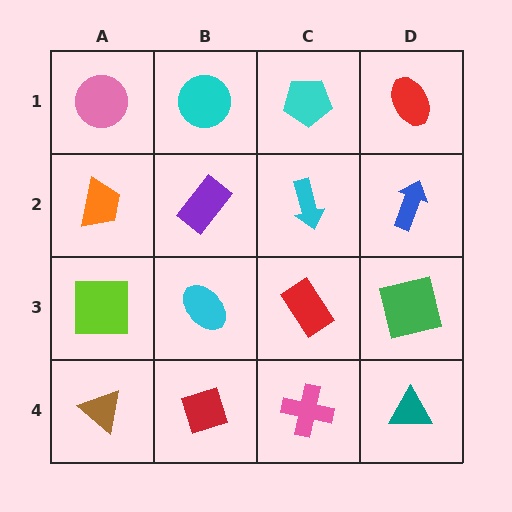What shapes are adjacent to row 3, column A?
An orange trapezoid (row 2, column A), a brown triangle (row 4, column A), a cyan ellipse (row 3, column B).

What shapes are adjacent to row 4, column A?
A lime square (row 3, column A), a red diamond (row 4, column B).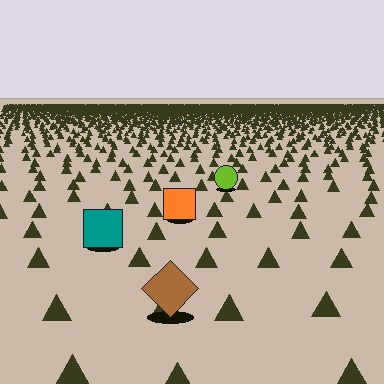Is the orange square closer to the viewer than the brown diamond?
No. The brown diamond is closer — you can tell from the texture gradient: the ground texture is coarser near it.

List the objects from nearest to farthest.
From nearest to farthest: the brown diamond, the teal square, the orange square, the lime circle.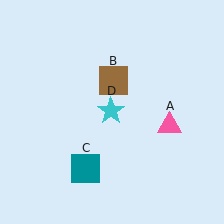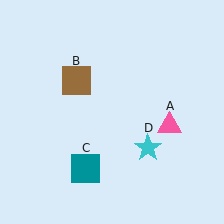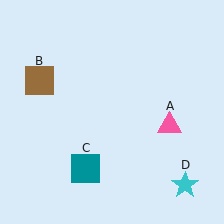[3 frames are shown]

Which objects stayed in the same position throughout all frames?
Pink triangle (object A) and teal square (object C) remained stationary.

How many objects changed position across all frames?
2 objects changed position: brown square (object B), cyan star (object D).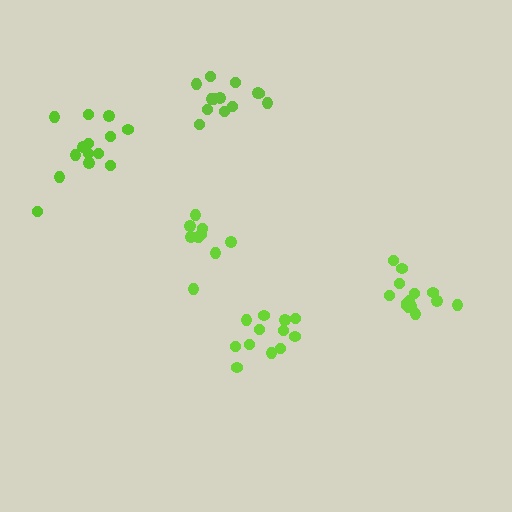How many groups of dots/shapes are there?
There are 5 groups.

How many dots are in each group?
Group 1: 14 dots, Group 2: 14 dots, Group 3: 12 dots, Group 4: 13 dots, Group 5: 9 dots (62 total).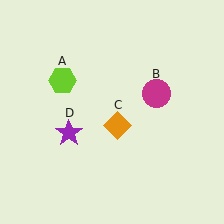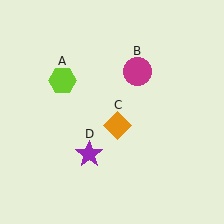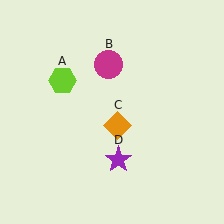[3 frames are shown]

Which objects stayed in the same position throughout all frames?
Lime hexagon (object A) and orange diamond (object C) remained stationary.